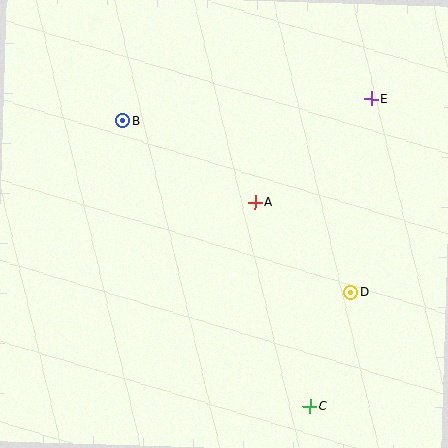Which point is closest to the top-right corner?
Point E is closest to the top-right corner.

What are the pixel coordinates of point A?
Point A is at (255, 202).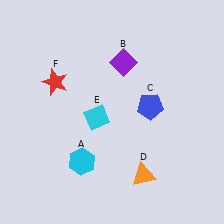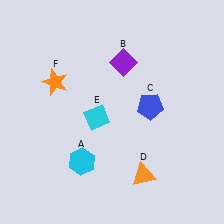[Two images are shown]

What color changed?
The star (F) changed from red in Image 1 to orange in Image 2.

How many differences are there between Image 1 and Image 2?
There is 1 difference between the two images.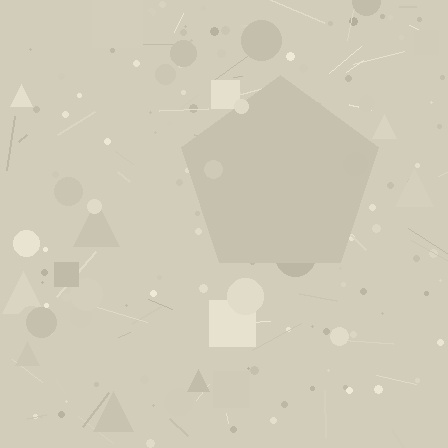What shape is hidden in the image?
A pentagon is hidden in the image.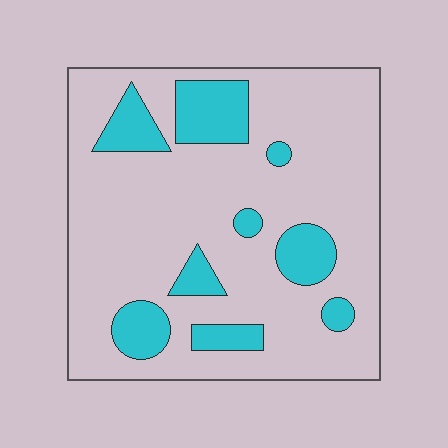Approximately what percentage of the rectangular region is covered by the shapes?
Approximately 20%.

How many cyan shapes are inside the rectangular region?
9.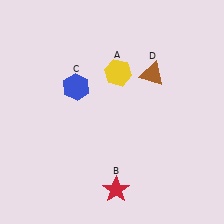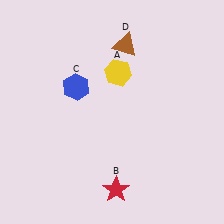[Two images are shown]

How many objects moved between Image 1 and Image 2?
1 object moved between the two images.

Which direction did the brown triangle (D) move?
The brown triangle (D) moved up.